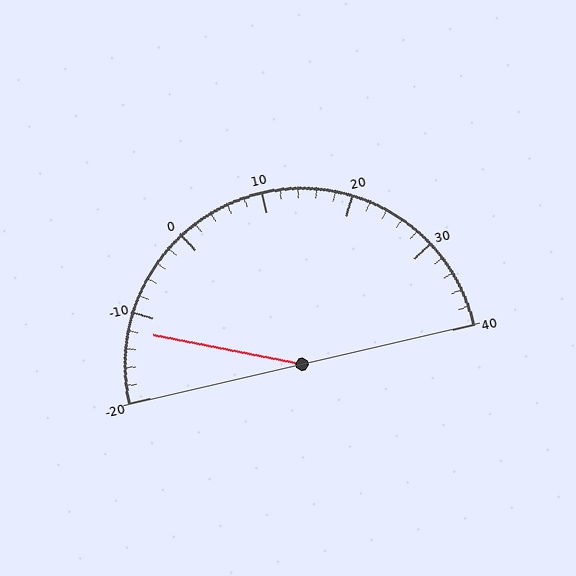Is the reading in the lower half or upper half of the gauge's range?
The reading is in the lower half of the range (-20 to 40).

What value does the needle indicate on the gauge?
The needle indicates approximately -12.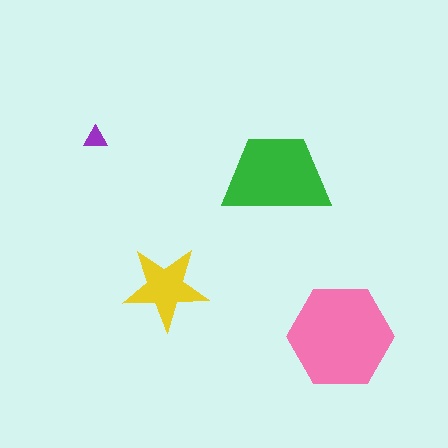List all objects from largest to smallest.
The pink hexagon, the green trapezoid, the yellow star, the purple triangle.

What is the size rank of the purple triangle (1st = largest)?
4th.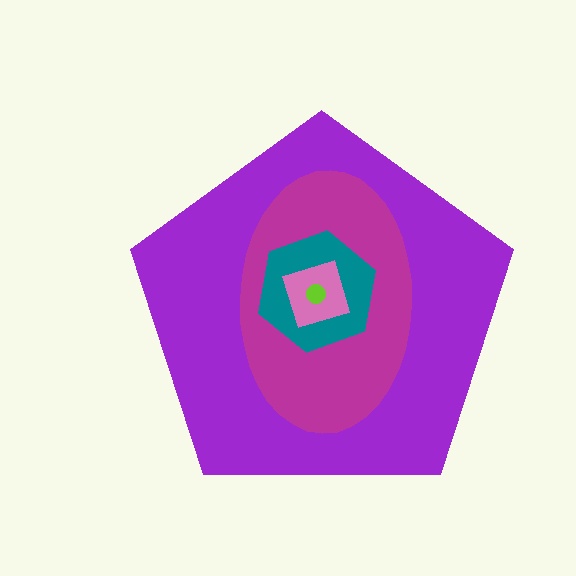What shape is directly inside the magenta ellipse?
The teal hexagon.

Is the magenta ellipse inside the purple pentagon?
Yes.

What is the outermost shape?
The purple pentagon.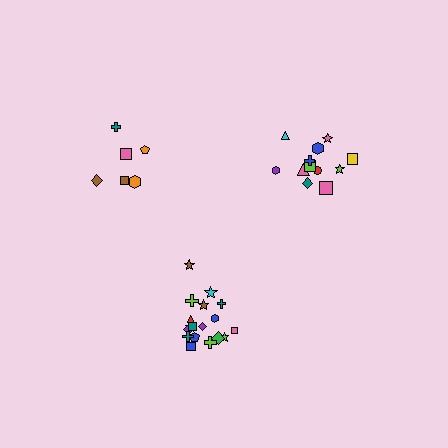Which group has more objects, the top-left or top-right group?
The top-right group.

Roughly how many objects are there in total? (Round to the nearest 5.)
Roughly 35 objects in total.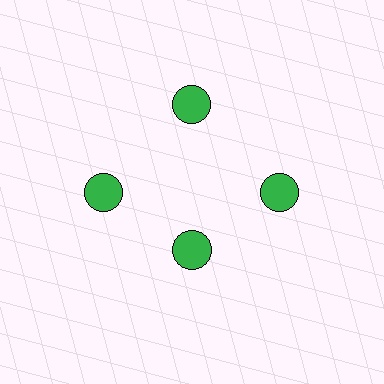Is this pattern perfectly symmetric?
No. The 4 green circles are arranged in a ring, but one element near the 6 o'clock position is pulled inward toward the center, breaking the 4-fold rotational symmetry.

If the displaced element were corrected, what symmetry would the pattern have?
It would have 4-fold rotational symmetry — the pattern would map onto itself every 90 degrees.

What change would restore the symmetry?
The symmetry would be restored by moving it outward, back onto the ring so that all 4 circles sit at equal angles and equal distance from the center.